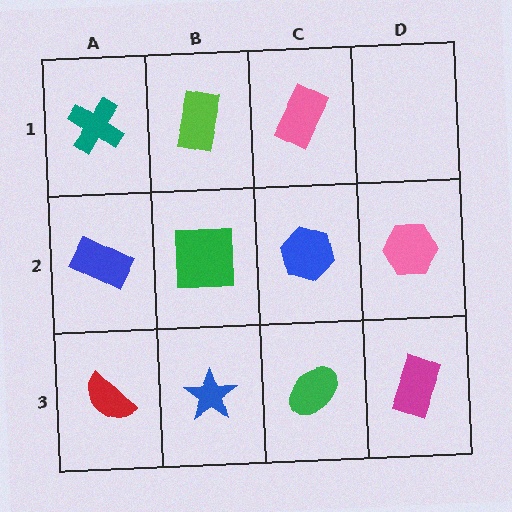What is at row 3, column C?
A green ellipse.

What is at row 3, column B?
A blue star.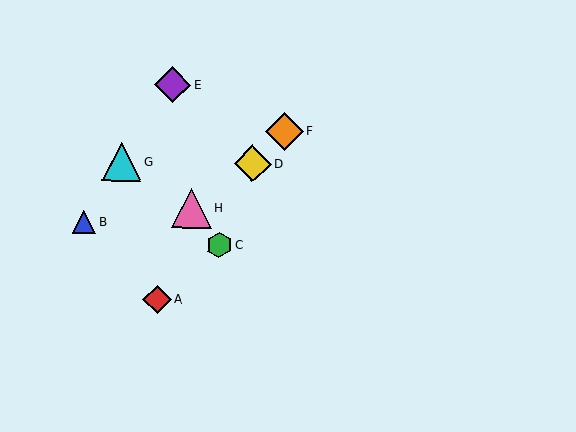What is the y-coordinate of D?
Object D is at y≈164.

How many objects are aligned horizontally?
2 objects (D, G) are aligned horizontally.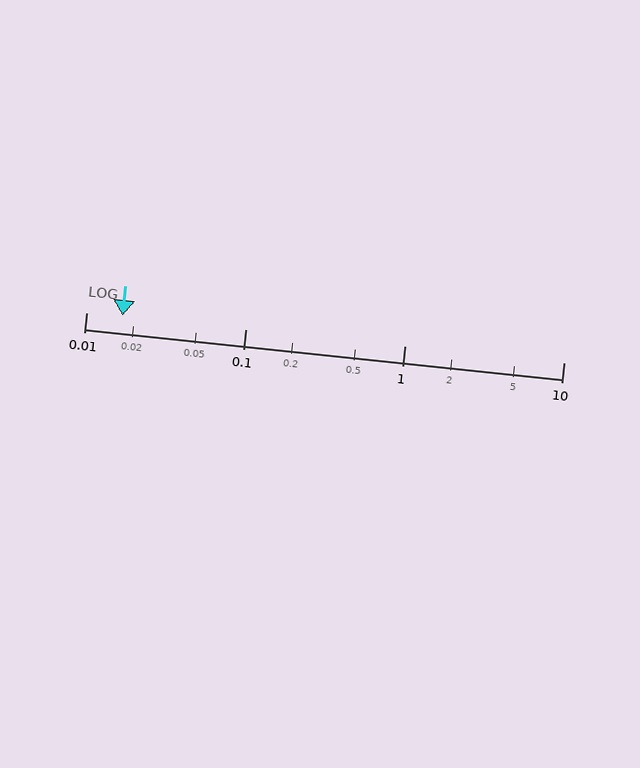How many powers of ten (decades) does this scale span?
The scale spans 3 decades, from 0.01 to 10.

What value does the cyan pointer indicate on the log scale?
The pointer indicates approximately 0.017.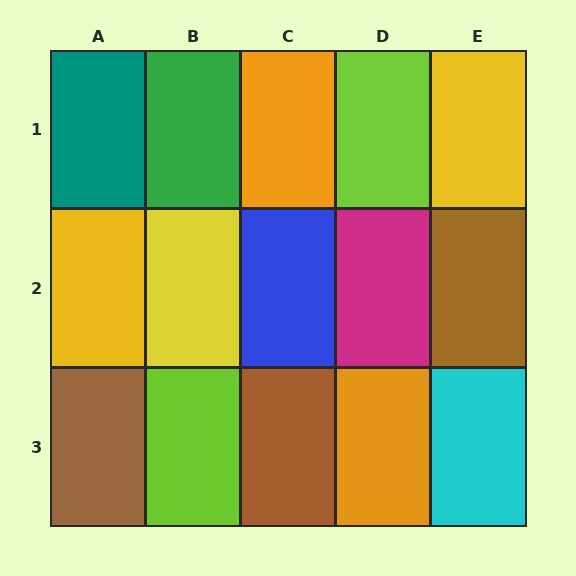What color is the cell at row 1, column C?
Orange.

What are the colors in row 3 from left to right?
Brown, lime, brown, orange, cyan.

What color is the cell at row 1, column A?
Teal.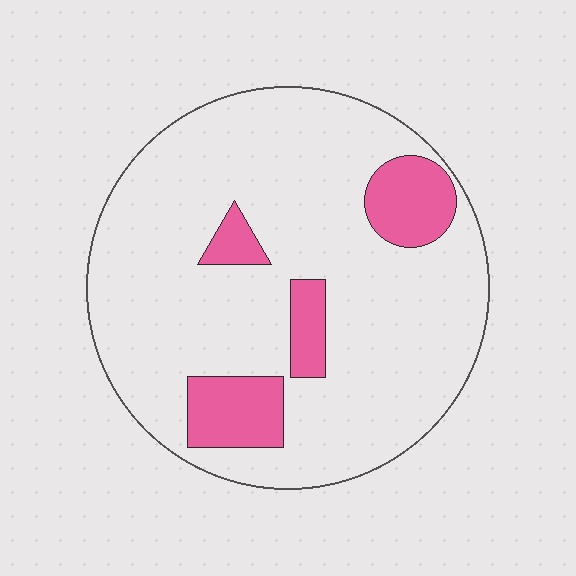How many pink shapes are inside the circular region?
4.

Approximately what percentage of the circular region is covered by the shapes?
Approximately 15%.